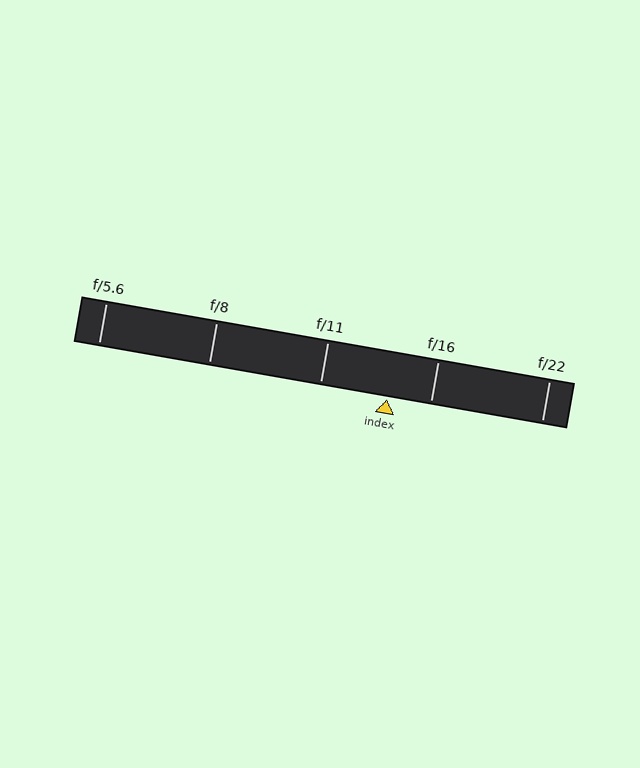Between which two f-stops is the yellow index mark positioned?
The index mark is between f/11 and f/16.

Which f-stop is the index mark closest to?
The index mark is closest to f/16.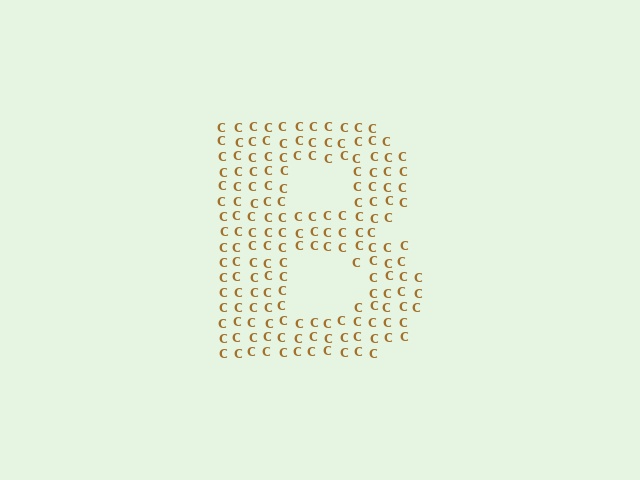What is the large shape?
The large shape is the letter B.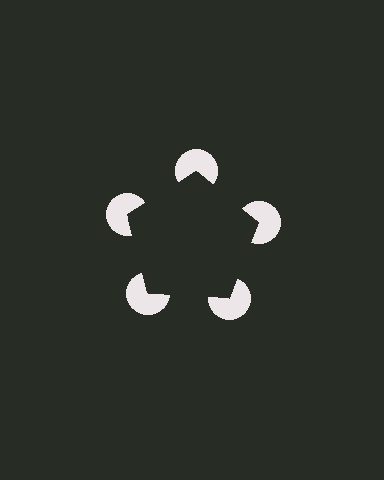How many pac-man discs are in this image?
There are 5 — one at each vertex of the illusory pentagon.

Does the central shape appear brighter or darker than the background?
It typically appears slightly darker than the background, even though no actual brightness change is drawn.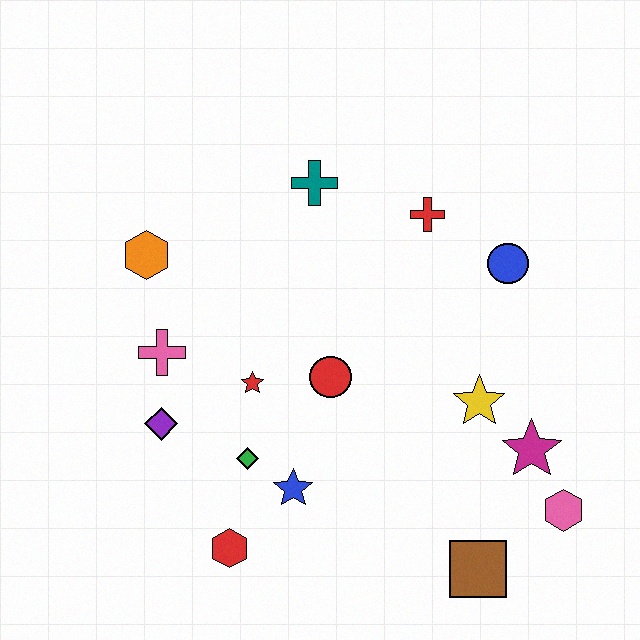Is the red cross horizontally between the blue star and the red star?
No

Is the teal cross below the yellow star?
No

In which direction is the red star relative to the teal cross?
The red star is below the teal cross.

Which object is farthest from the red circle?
The pink hexagon is farthest from the red circle.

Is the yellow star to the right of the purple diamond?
Yes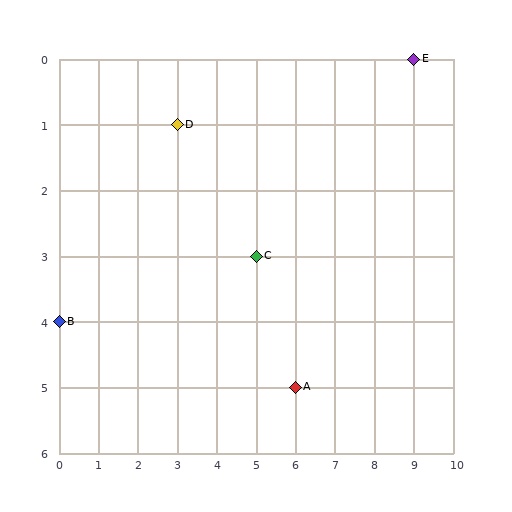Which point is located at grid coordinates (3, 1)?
Point D is at (3, 1).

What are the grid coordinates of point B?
Point B is at grid coordinates (0, 4).